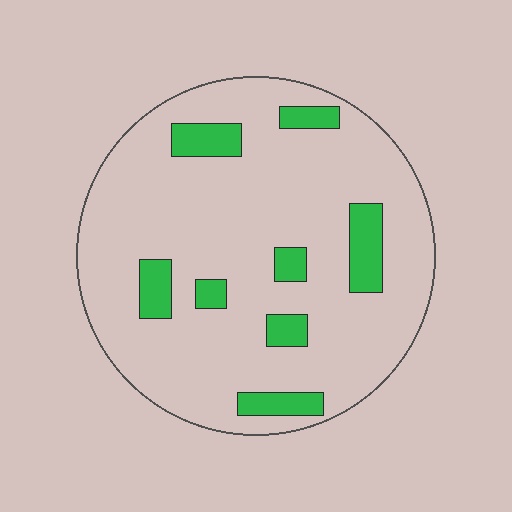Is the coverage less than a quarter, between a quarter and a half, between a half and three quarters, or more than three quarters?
Less than a quarter.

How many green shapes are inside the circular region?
8.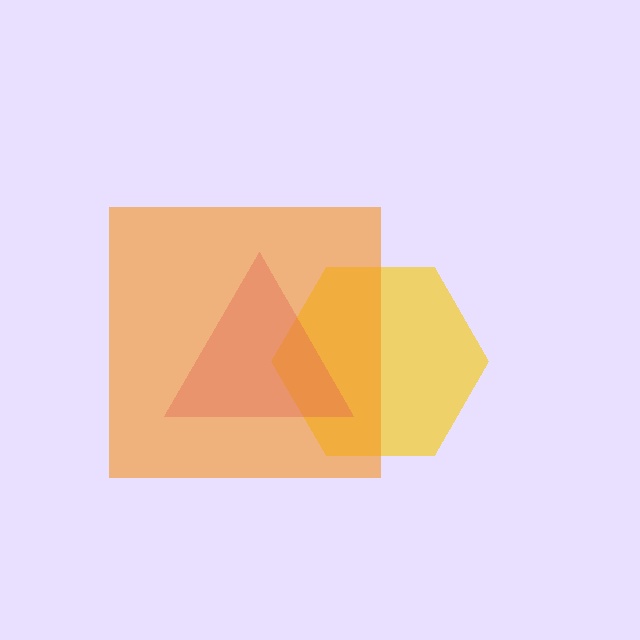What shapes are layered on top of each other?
The layered shapes are: a yellow hexagon, a magenta triangle, an orange square.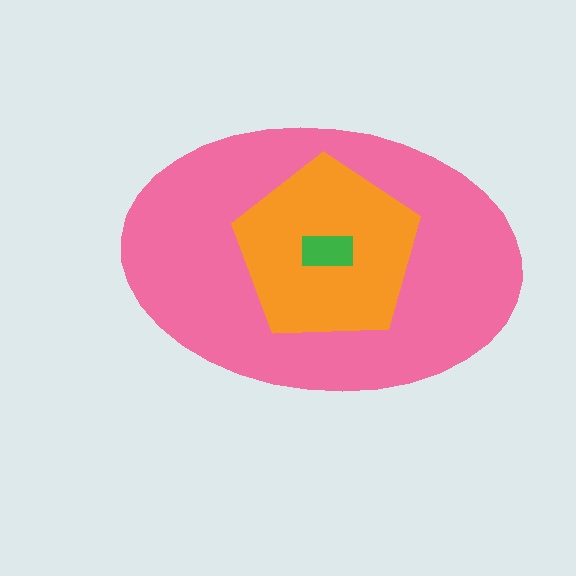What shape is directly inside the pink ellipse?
The orange pentagon.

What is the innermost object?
The green rectangle.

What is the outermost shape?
The pink ellipse.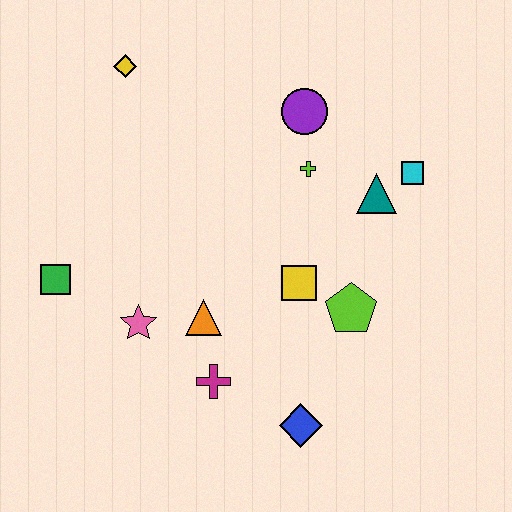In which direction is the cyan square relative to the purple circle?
The cyan square is to the right of the purple circle.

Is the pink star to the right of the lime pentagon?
No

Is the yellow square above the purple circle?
No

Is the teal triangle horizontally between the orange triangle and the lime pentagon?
No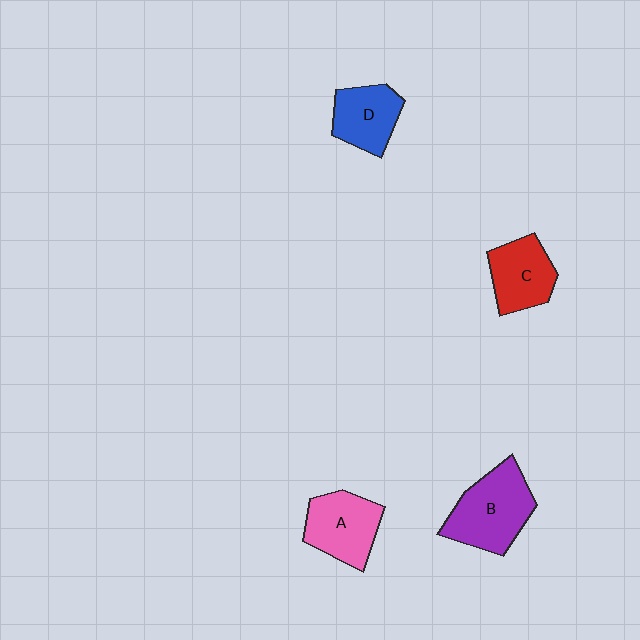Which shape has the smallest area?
Shape D (blue).